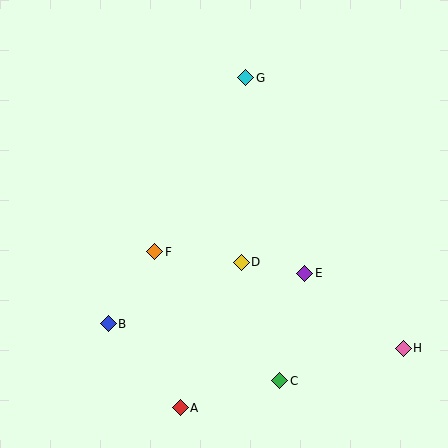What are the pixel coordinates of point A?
Point A is at (180, 408).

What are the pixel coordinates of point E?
Point E is at (305, 273).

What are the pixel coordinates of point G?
Point G is at (246, 78).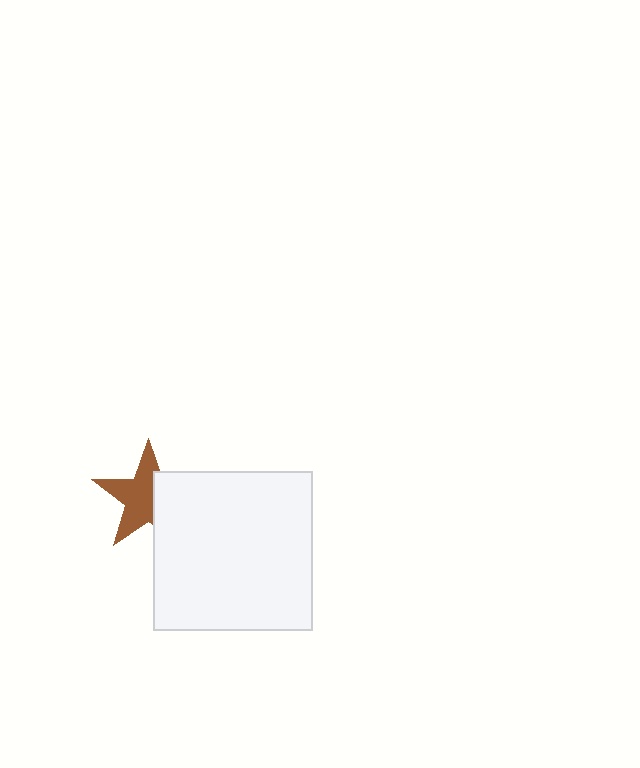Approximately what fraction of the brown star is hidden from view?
Roughly 38% of the brown star is hidden behind the white square.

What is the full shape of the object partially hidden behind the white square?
The partially hidden object is a brown star.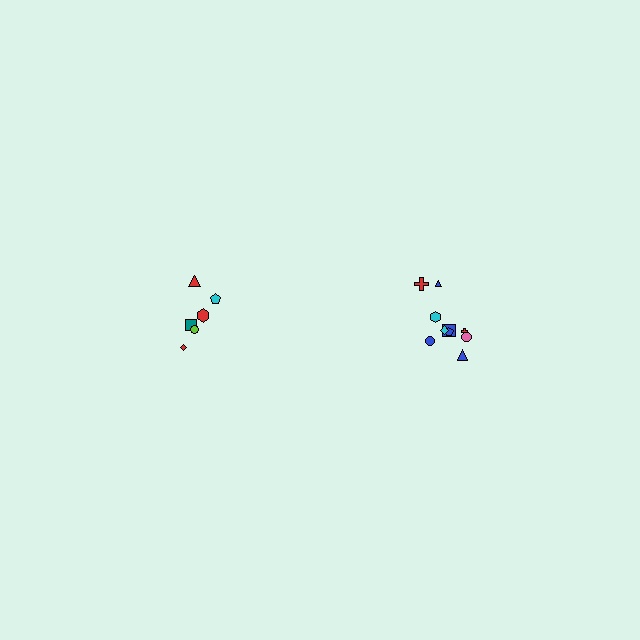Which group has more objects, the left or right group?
The right group.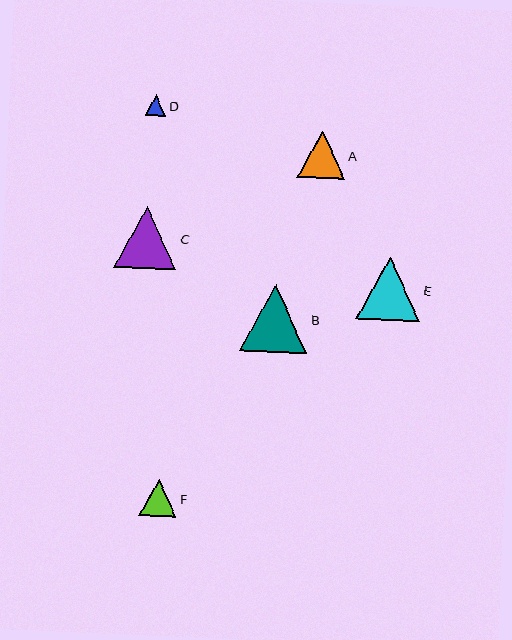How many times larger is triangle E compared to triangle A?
Triangle E is approximately 1.3 times the size of triangle A.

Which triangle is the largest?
Triangle B is the largest with a size of approximately 68 pixels.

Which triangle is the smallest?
Triangle D is the smallest with a size of approximately 21 pixels.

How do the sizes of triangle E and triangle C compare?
Triangle E and triangle C are approximately the same size.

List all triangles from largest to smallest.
From largest to smallest: B, E, C, A, F, D.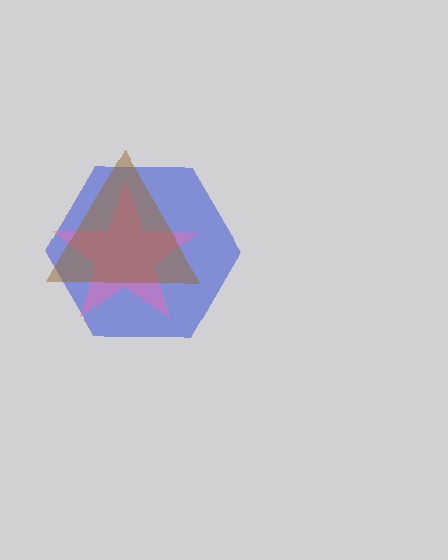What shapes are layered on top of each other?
The layered shapes are: a blue hexagon, a pink star, a brown triangle.